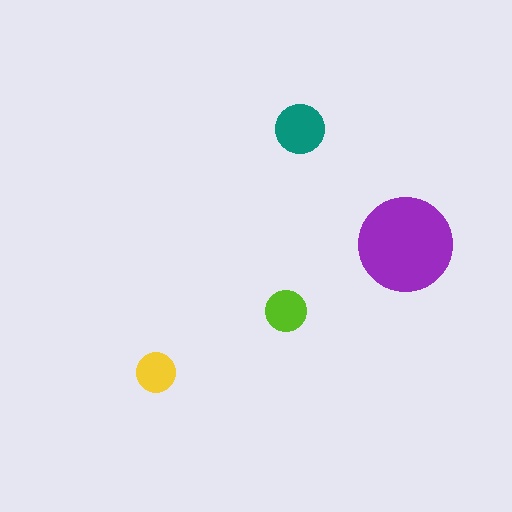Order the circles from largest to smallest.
the purple one, the teal one, the lime one, the yellow one.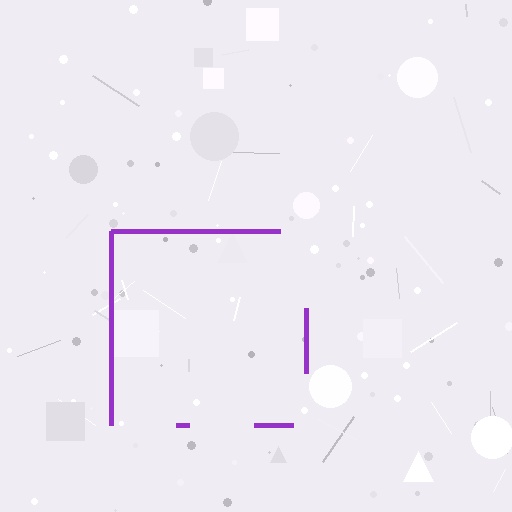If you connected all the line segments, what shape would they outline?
They would outline a square.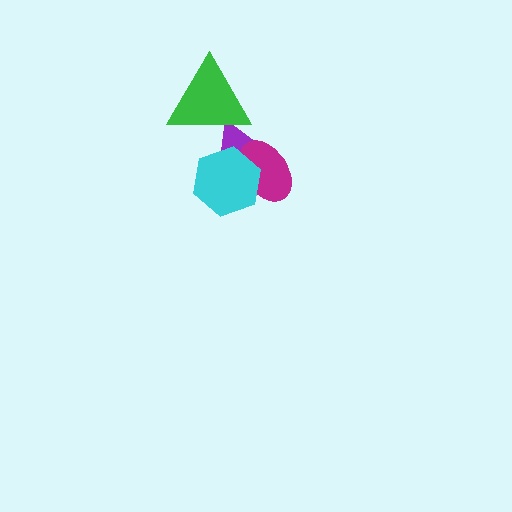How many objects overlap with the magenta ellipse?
2 objects overlap with the magenta ellipse.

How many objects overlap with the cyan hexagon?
2 objects overlap with the cyan hexagon.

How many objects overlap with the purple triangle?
3 objects overlap with the purple triangle.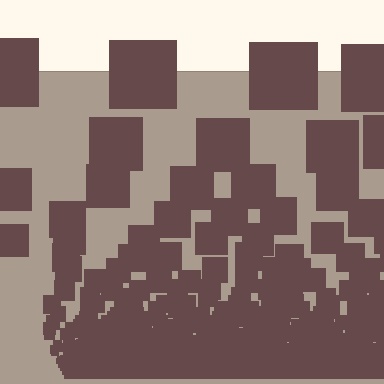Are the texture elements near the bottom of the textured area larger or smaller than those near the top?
Smaller. The gradient is inverted — elements near the bottom are smaller and denser.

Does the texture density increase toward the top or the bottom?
Density increases toward the bottom.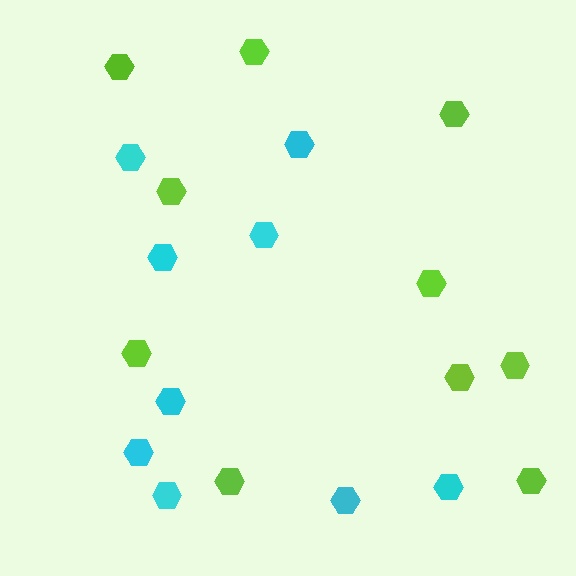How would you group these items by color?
There are 2 groups: one group of cyan hexagons (9) and one group of lime hexagons (10).